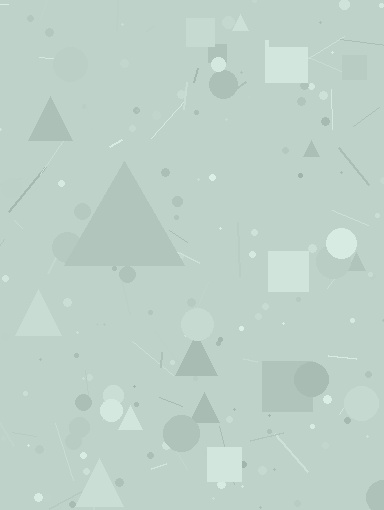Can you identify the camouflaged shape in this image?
The camouflaged shape is a triangle.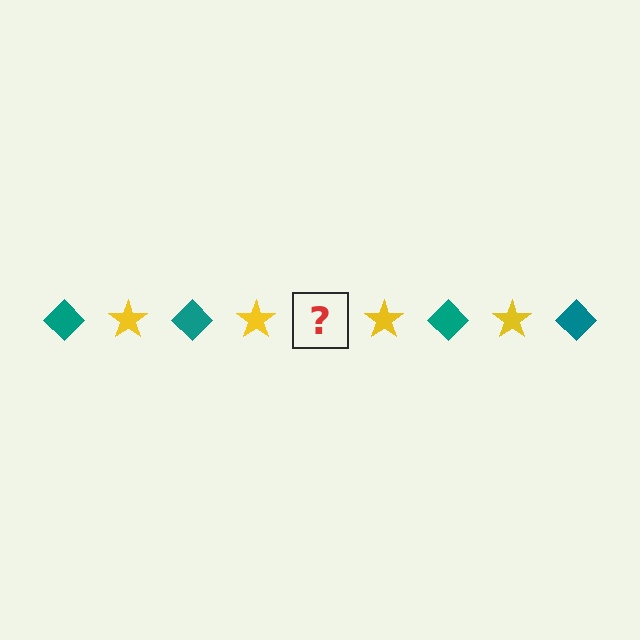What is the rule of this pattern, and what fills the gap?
The rule is that the pattern alternates between teal diamond and yellow star. The gap should be filled with a teal diamond.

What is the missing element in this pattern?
The missing element is a teal diamond.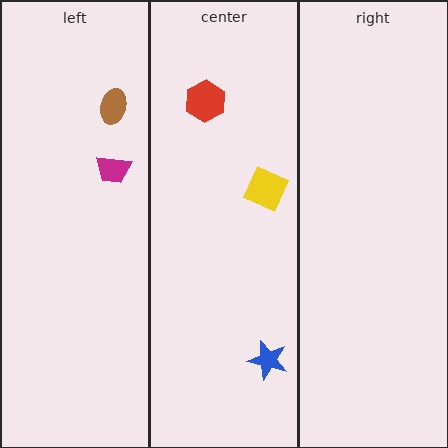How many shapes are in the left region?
2.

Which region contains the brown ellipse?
The left region.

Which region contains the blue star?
The center region.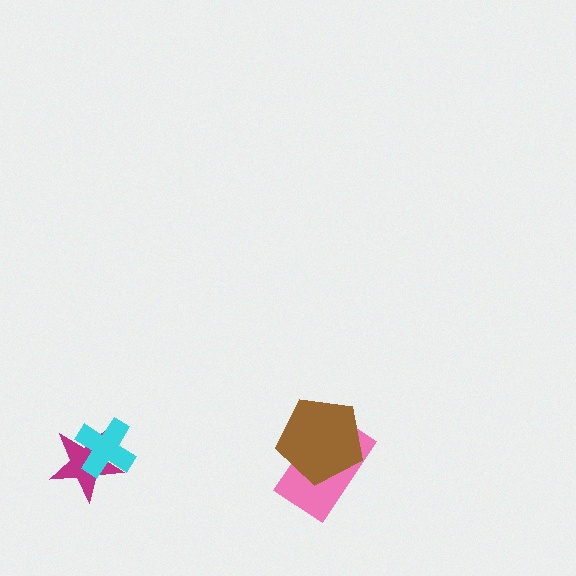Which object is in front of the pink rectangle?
The brown pentagon is in front of the pink rectangle.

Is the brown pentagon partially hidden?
No, no other shape covers it.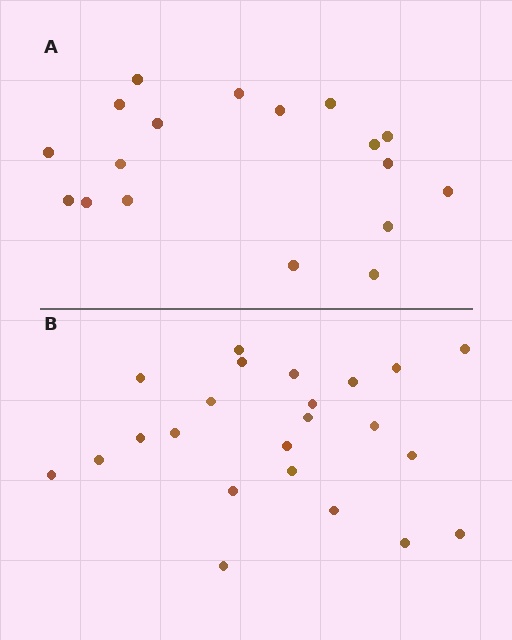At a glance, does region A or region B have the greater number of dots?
Region B (the bottom region) has more dots.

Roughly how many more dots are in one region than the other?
Region B has about 5 more dots than region A.